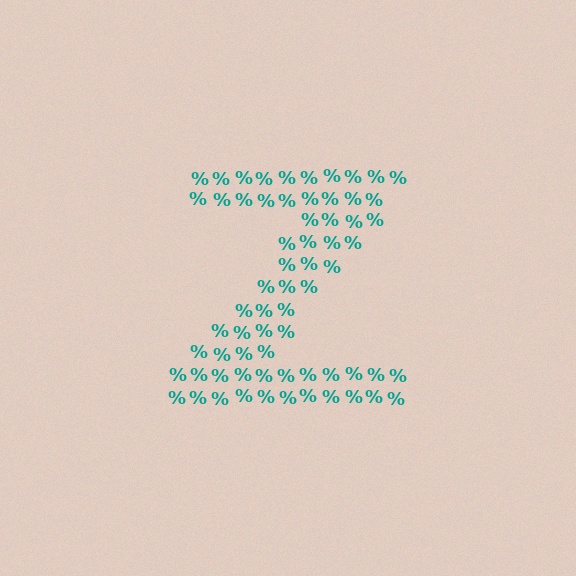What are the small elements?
The small elements are percent signs.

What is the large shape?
The large shape is the letter Z.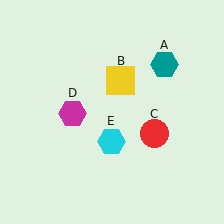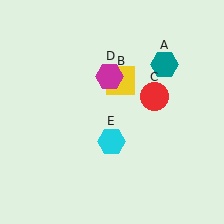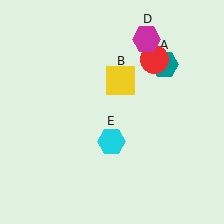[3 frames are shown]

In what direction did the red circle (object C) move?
The red circle (object C) moved up.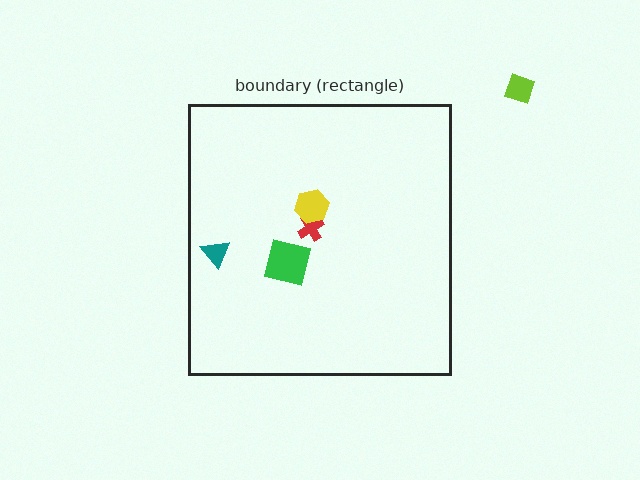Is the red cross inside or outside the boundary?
Inside.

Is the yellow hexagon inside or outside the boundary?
Inside.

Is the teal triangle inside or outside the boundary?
Inside.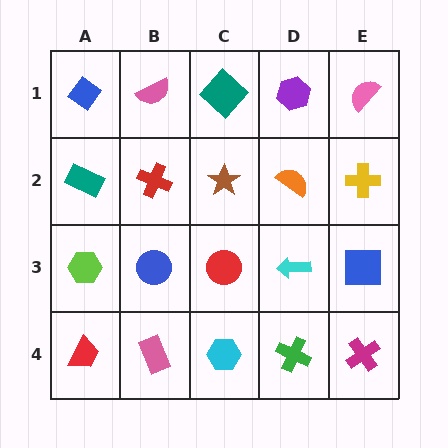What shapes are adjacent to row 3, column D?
An orange semicircle (row 2, column D), a green cross (row 4, column D), a red circle (row 3, column C), a blue square (row 3, column E).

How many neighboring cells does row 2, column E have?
3.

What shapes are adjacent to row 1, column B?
A red cross (row 2, column B), a blue diamond (row 1, column A), a teal diamond (row 1, column C).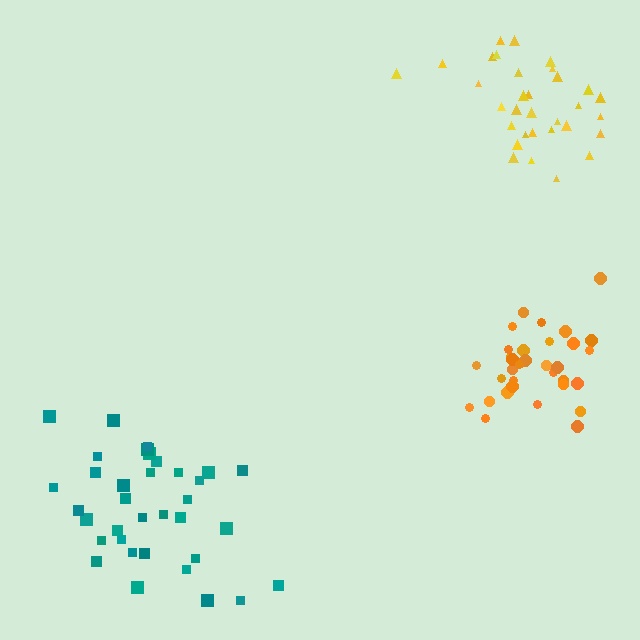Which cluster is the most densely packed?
Orange.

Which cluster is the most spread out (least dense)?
Teal.